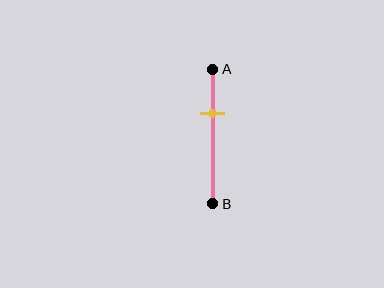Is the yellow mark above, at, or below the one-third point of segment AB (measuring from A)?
The yellow mark is approximately at the one-third point of segment AB.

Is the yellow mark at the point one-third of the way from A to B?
Yes, the mark is approximately at the one-third point.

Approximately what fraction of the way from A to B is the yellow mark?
The yellow mark is approximately 35% of the way from A to B.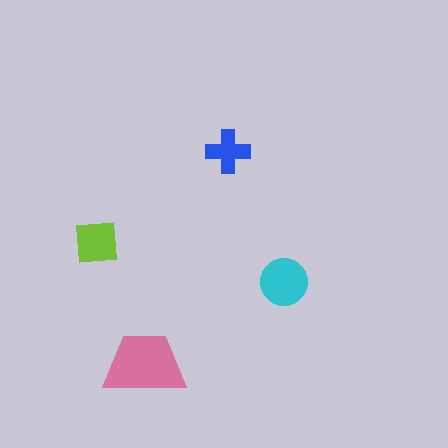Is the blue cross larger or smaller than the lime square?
Smaller.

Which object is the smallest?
The blue cross.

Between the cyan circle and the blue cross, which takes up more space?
The cyan circle.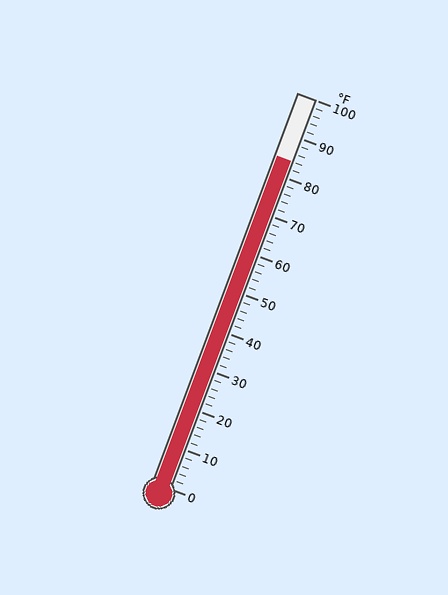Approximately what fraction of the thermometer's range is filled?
The thermometer is filled to approximately 85% of its range.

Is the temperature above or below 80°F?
The temperature is above 80°F.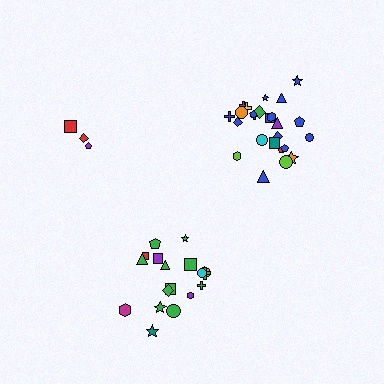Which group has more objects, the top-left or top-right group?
The top-right group.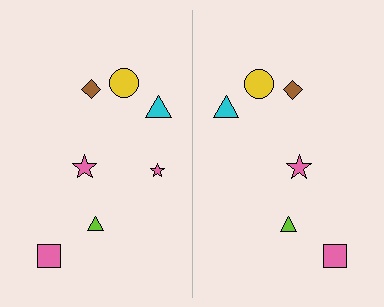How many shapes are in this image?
There are 13 shapes in this image.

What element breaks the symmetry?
A pink star is missing from the right side.